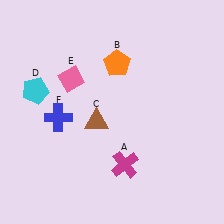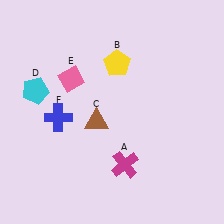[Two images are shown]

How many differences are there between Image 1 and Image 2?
There is 1 difference between the two images.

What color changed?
The pentagon (B) changed from orange in Image 1 to yellow in Image 2.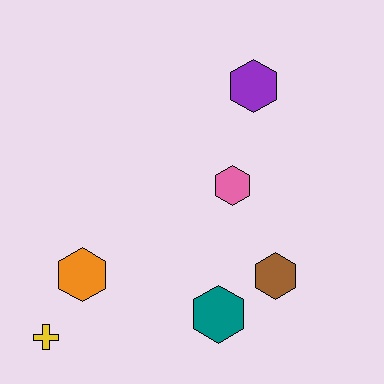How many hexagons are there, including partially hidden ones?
There are 5 hexagons.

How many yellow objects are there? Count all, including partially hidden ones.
There is 1 yellow object.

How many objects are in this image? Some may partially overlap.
There are 6 objects.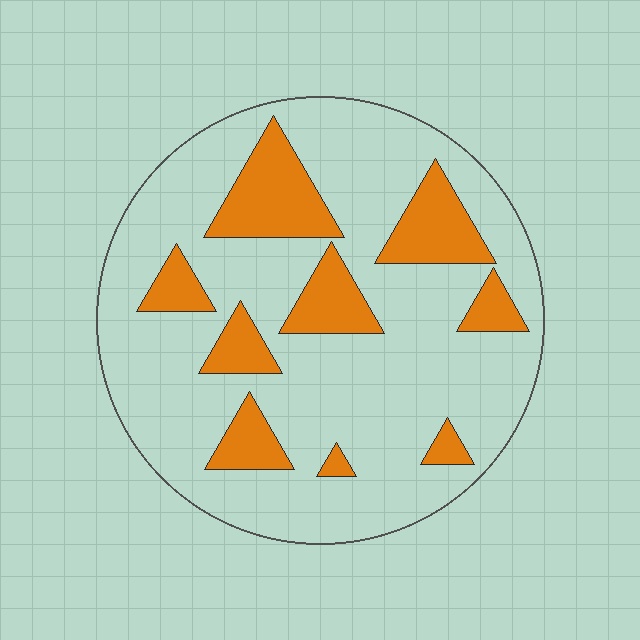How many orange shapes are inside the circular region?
9.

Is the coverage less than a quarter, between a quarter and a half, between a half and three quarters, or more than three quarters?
Less than a quarter.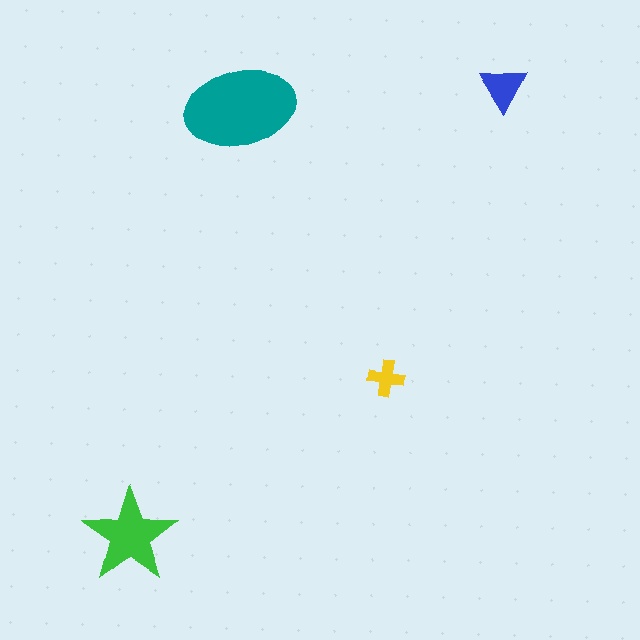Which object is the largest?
The teal ellipse.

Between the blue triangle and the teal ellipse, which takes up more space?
The teal ellipse.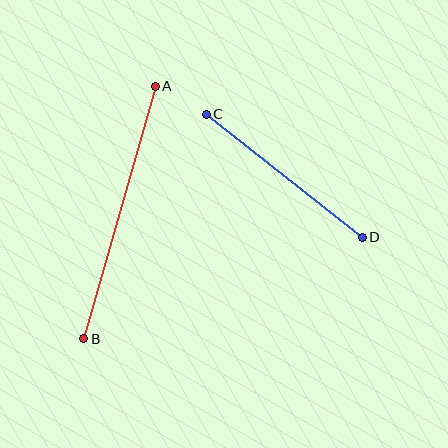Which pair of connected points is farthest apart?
Points A and B are farthest apart.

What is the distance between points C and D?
The distance is approximately 198 pixels.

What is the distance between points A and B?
The distance is approximately 262 pixels.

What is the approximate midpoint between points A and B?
The midpoint is at approximately (120, 212) pixels.